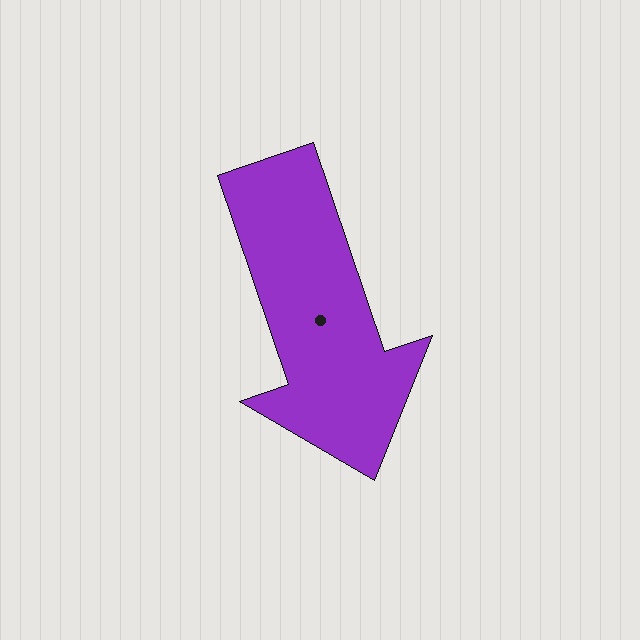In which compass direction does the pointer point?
South.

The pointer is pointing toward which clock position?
Roughly 5 o'clock.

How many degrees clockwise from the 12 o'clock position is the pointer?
Approximately 161 degrees.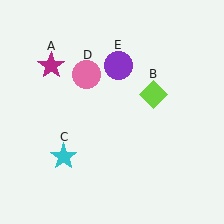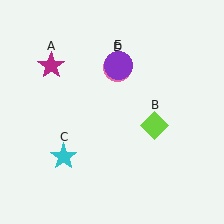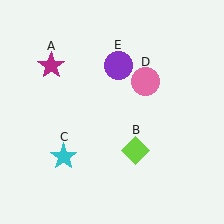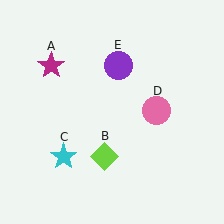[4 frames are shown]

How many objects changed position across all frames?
2 objects changed position: lime diamond (object B), pink circle (object D).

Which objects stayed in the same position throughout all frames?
Magenta star (object A) and cyan star (object C) and purple circle (object E) remained stationary.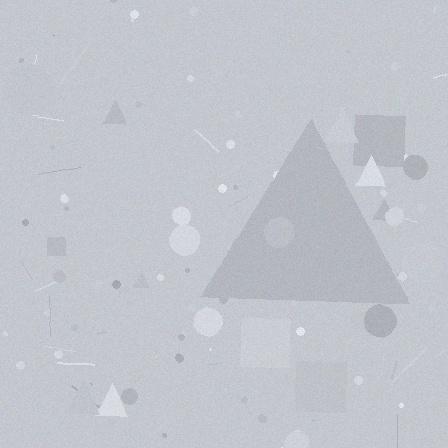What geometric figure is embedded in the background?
A triangle is embedded in the background.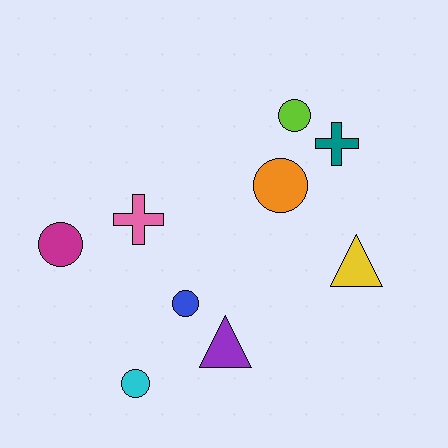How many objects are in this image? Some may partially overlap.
There are 9 objects.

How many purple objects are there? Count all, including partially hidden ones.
There is 1 purple object.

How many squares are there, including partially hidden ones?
There are no squares.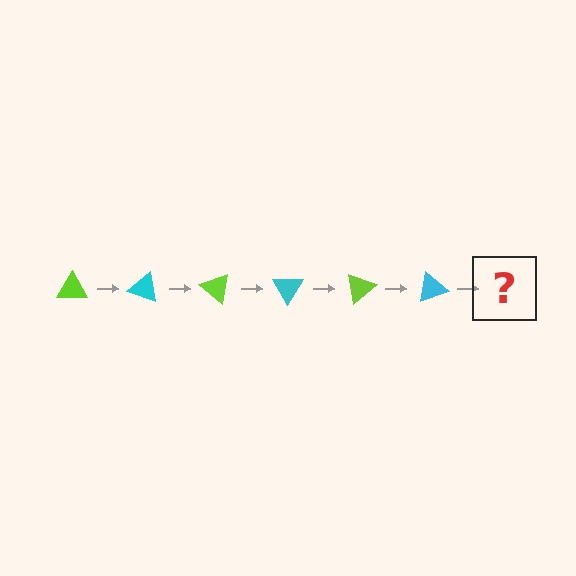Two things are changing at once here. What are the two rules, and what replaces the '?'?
The two rules are that it rotates 20 degrees each step and the color cycles through lime and cyan. The '?' should be a lime triangle, rotated 120 degrees from the start.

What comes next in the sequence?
The next element should be a lime triangle, rotated 120 degrees from the start.